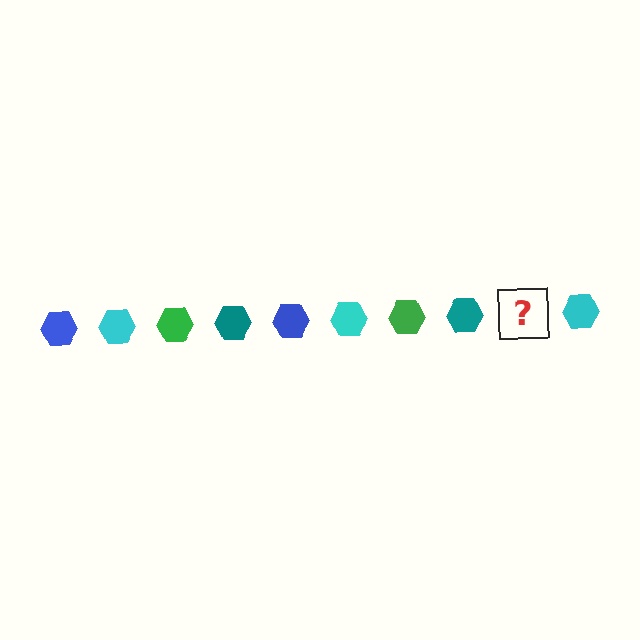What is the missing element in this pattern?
The missing element is a blue hexagon.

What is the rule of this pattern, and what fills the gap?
The rule is that the pattern cycles through blue, cyan, green, teal hexagons. The gap should be filled with a blue hexagon.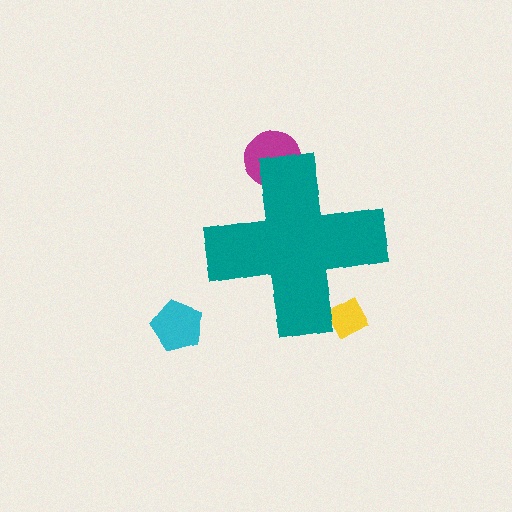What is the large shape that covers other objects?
A teal cross.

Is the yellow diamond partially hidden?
Yes, the yellow diamond is partially hidden behind the teal cross.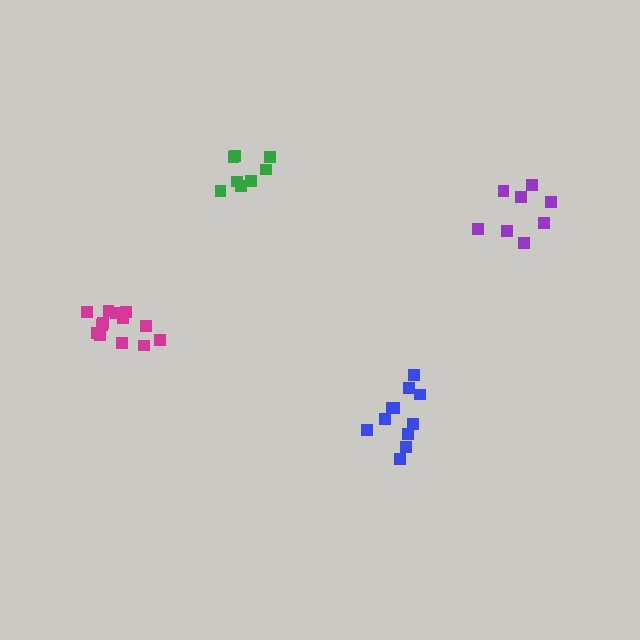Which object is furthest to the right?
The purple cluster is rightmost.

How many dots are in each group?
Group 1: 11 dots, Group 2: 8 dots, Group 3: 8 dots, Group 4: 13 dots (40 total).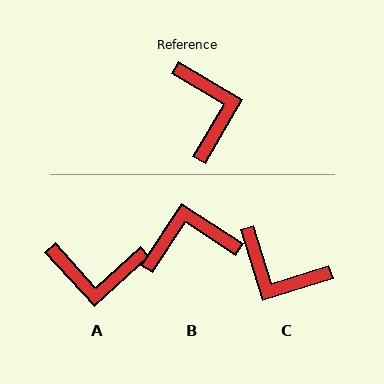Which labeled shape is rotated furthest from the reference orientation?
C, about 132 degrees away.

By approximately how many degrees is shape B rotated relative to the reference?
Approximately 87 degrees counter-clockwise.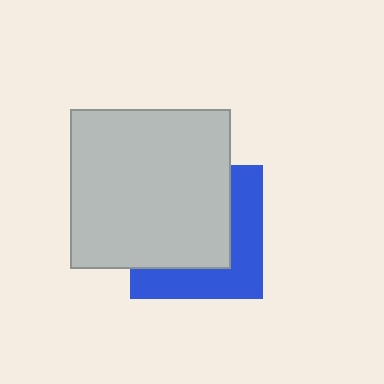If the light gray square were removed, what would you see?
You would see the complete blue square.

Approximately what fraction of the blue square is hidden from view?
Roughly 59% of the blue square is hidden behind the light gray square.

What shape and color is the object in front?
The object in front is a light gray square.